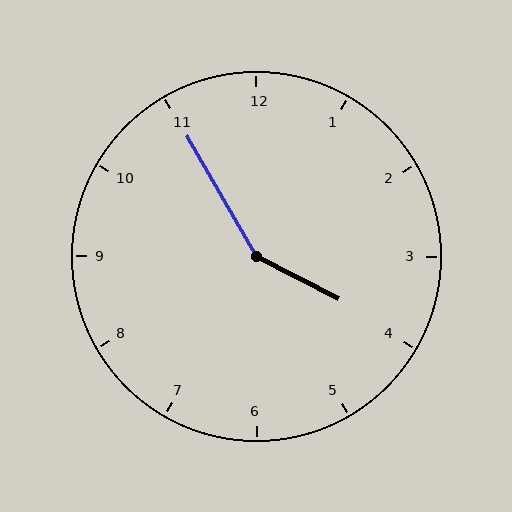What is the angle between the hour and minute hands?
Approximately 148 degrees.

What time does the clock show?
3:55.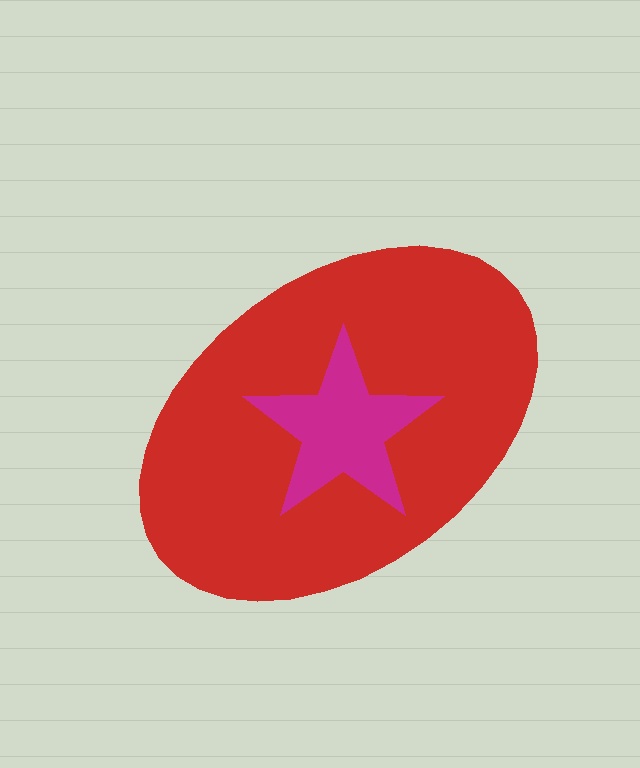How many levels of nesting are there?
2.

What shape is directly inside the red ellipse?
The magenta star.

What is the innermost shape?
The magenta star.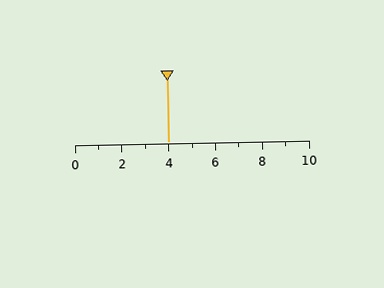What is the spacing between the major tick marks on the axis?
The major ticks are spaced 2 apart.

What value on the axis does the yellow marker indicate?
The marker indicates approximately 4.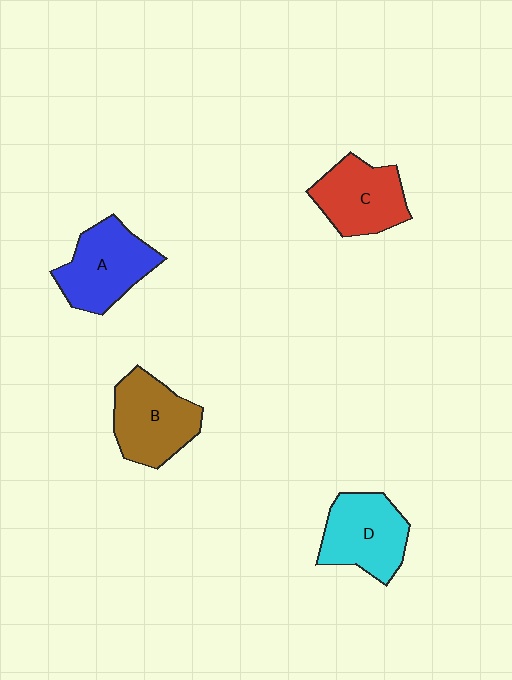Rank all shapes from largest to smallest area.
From largest to smallest: A (blue), B (brown), D (cyan), C (red).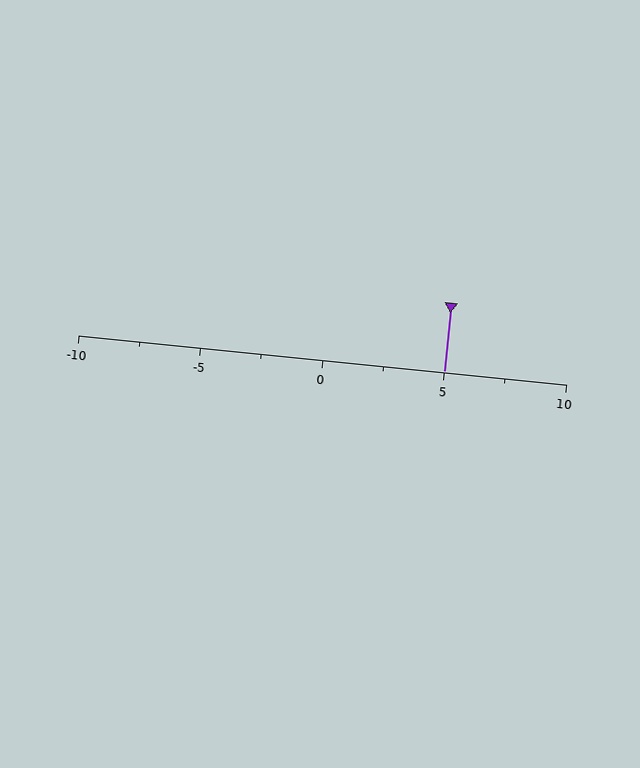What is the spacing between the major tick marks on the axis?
The major ticks are spaced 5 apart.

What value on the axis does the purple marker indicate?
The marker indicates approximately 5.